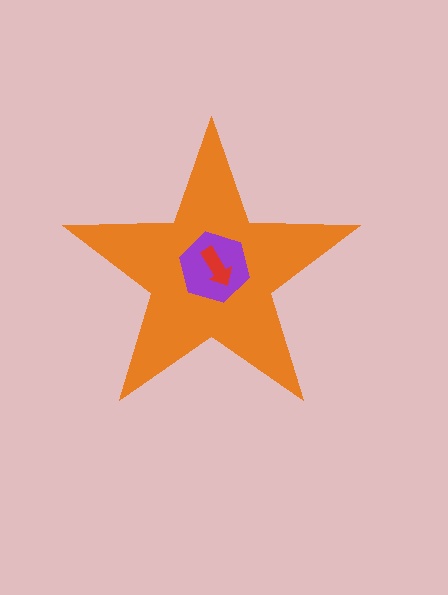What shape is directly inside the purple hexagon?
The red arrow.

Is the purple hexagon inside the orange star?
Yes.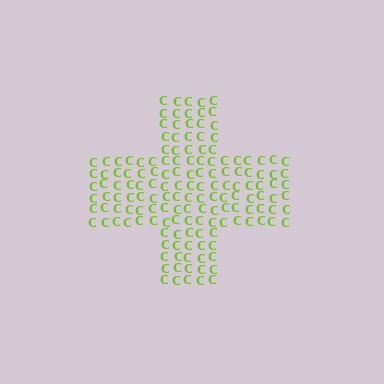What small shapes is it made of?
It is made of small letter C's.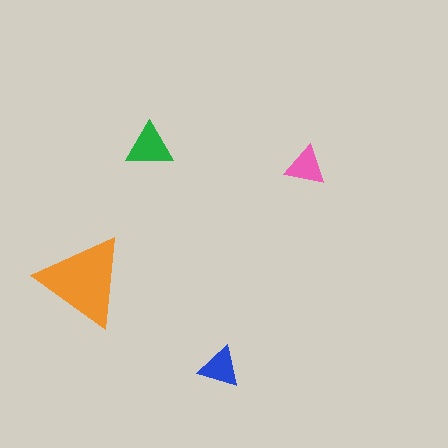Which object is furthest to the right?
The pink triangle is rightmost.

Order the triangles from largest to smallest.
the orange one, the green one, the blue one, the pink one.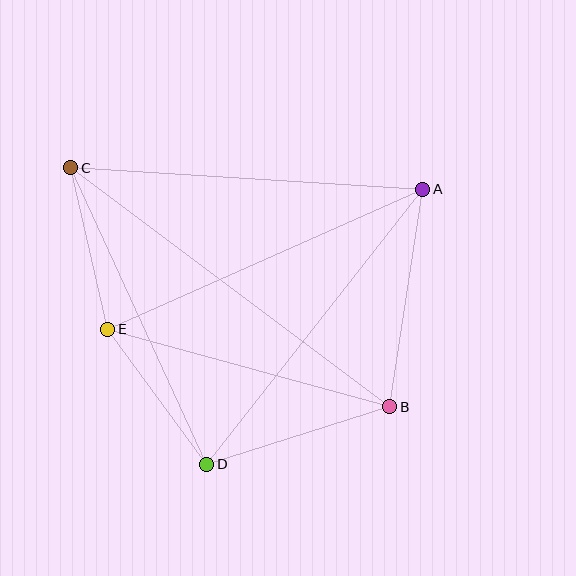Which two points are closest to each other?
Points C and E are closest to each other.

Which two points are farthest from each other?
Points B and C are farthest from each other.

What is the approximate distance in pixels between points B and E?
The distance between B and E is approximately 293 pixels.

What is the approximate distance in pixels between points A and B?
The distance between A and B is approximately 220 pixels.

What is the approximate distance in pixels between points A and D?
The distance between A and D is approximately 350 pixels.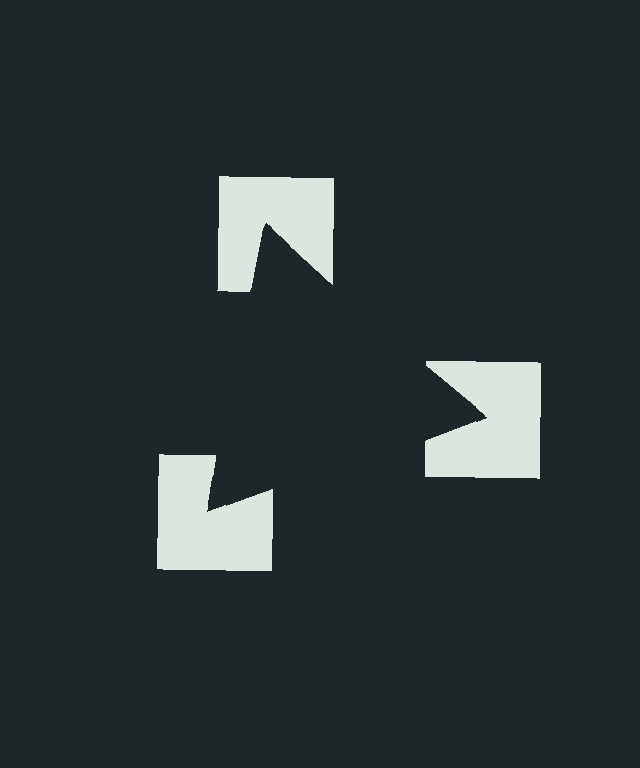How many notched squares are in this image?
There are 3 — one at each vertex of the illusory triangle.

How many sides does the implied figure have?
3 sides.